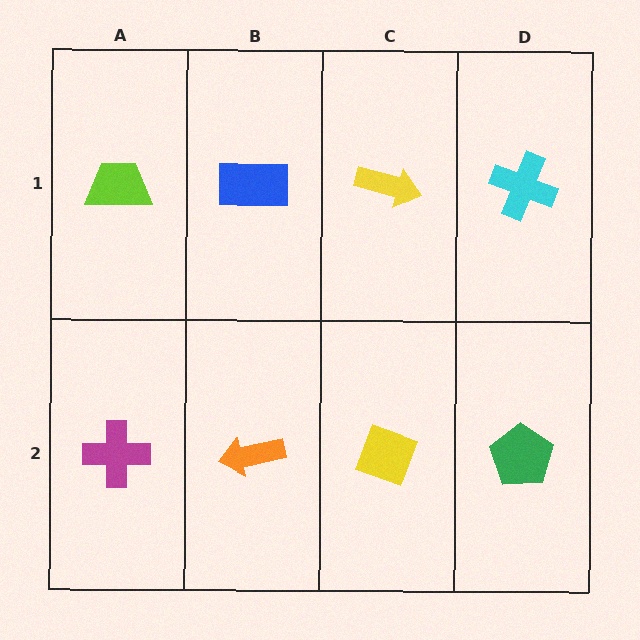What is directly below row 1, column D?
A green pentagon.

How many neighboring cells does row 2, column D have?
2.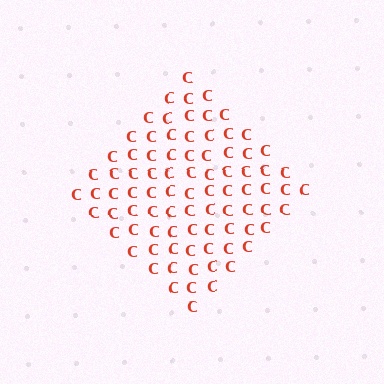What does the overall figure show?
The overall figure shows a diamond.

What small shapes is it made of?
It is made of small letter C's.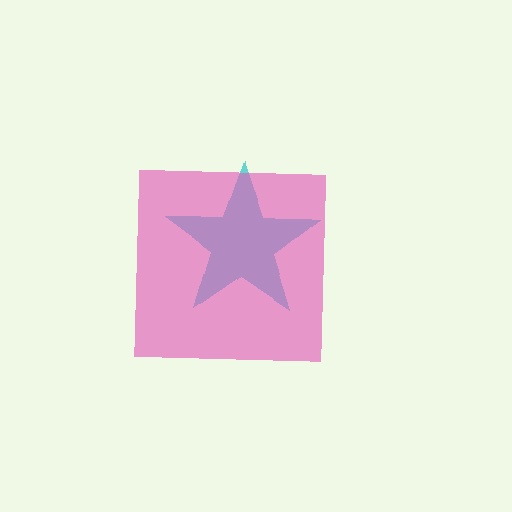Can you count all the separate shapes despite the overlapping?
Yes, there are 2 separate shapes.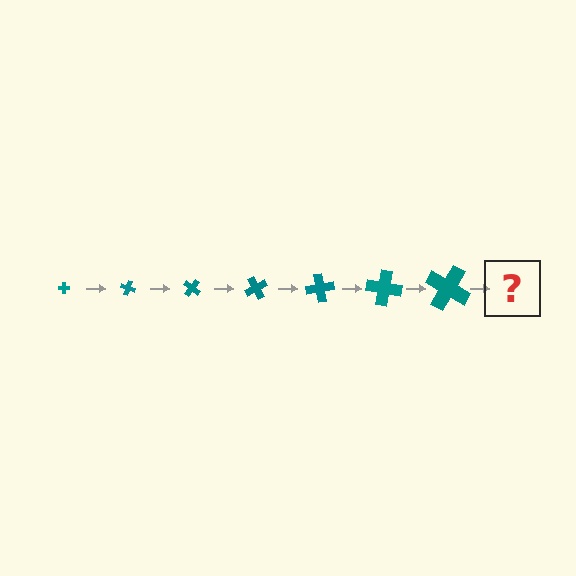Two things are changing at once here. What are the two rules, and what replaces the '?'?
The two rules are that the cross grows larger each step and it rotates 20 degrees each step. The '?' should be a cross, larger than the previous one and rotated 140 degrees from the start.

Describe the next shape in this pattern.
It should be a cross, larger than the previous one and rotated 140 degrees from the start.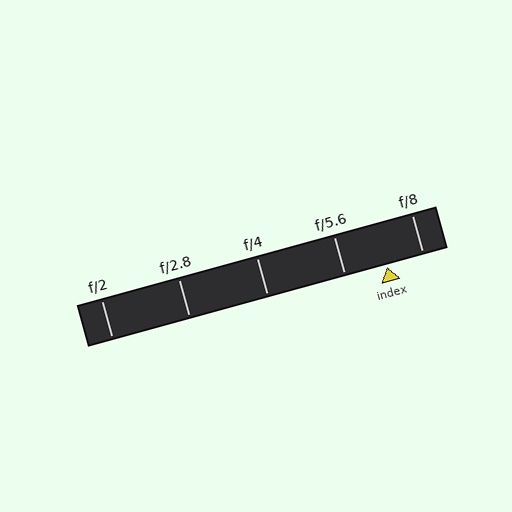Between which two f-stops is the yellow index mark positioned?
The index mark is between f/5.6 and f/8.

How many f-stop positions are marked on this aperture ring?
There are 5 f-stop positions marked.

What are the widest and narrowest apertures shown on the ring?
The widest aperture shown is f/2 and the narrowest is f/8.